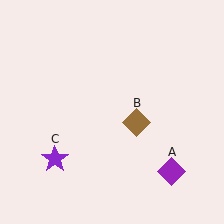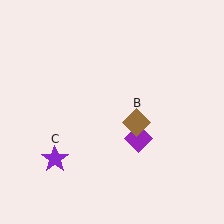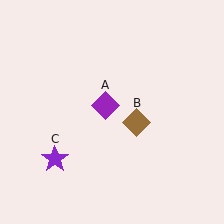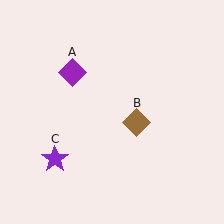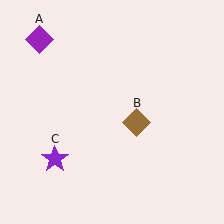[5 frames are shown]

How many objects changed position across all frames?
1 object changed position: purple diamond (object A).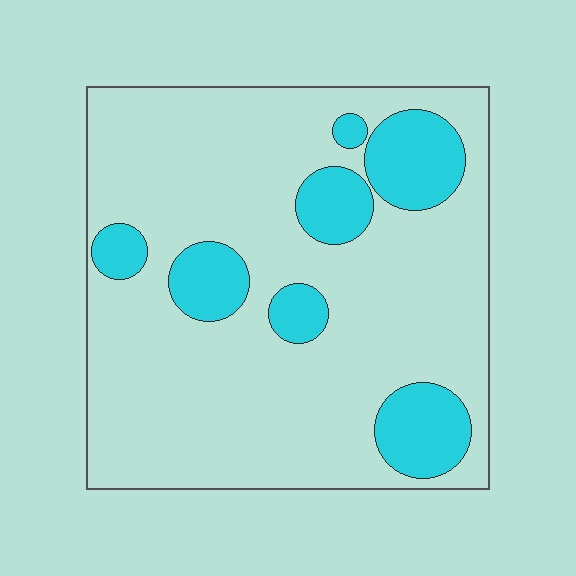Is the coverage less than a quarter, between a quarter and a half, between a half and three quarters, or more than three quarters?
Less than a quarter.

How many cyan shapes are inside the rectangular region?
7.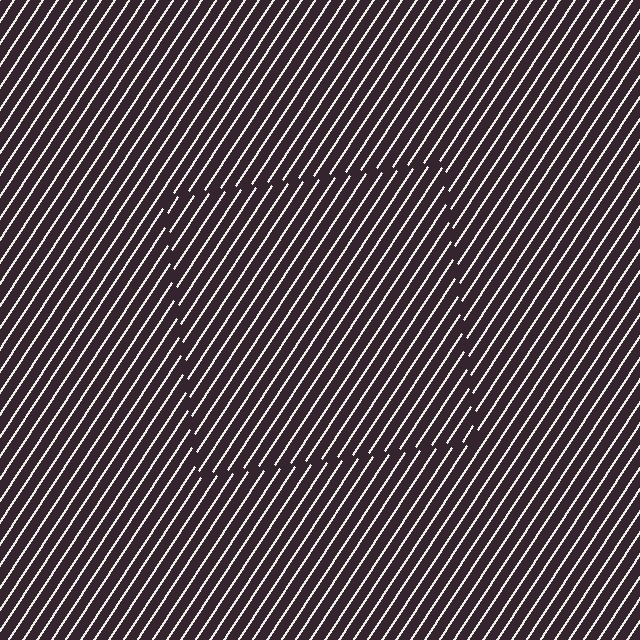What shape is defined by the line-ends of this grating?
An illusory square. The interior of the shape contains the same grating, shifted by half a period — the contour is defined by the phase discontinuity where line-ends from the inner and outer gratings abut.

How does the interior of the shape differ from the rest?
The interior of the shape contains the same grating, shifted by half a period — the contour is defined by the phase discontinuity where line-ends from the inner and outer gratings abut.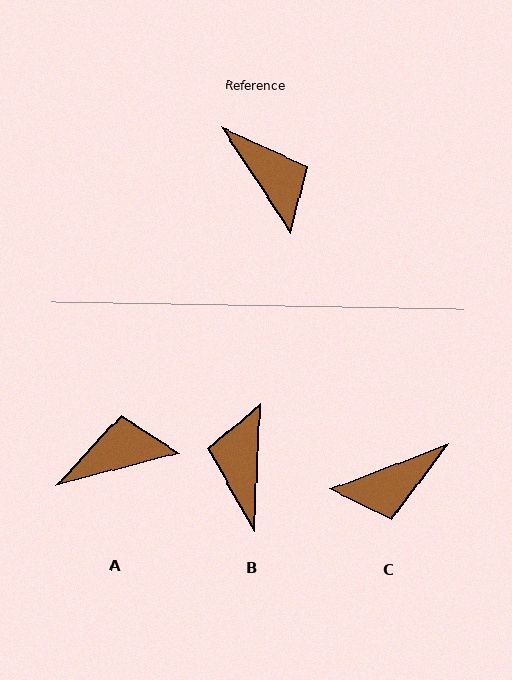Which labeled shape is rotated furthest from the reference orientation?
B, about 144 degrees away.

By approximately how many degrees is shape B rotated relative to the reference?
Approximately 144 degrees counter-clockwise.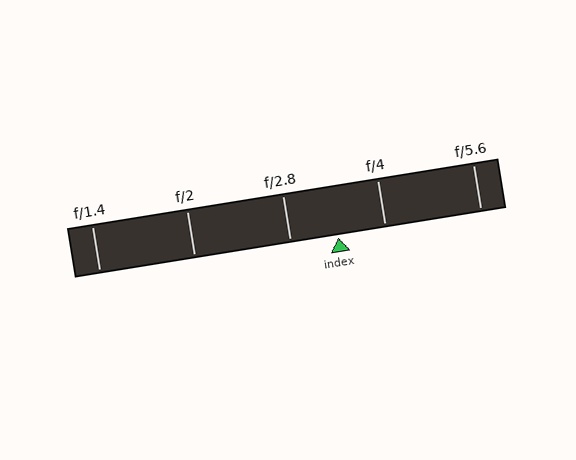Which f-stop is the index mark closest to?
The index mark is closest to f/4.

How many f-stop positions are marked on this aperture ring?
There are 5 f-stop positions marked.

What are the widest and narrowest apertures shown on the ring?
The widest aperture shown is f/1.4 and the narrowest is f/5.6.